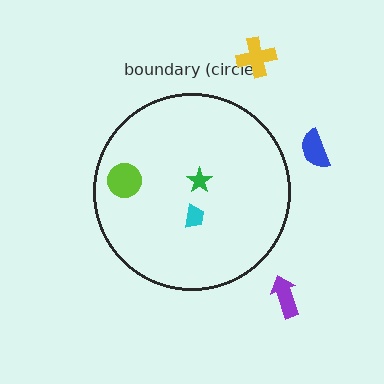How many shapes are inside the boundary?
3 inside, 3 outside.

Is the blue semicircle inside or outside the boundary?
Outside.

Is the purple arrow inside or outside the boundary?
Outside.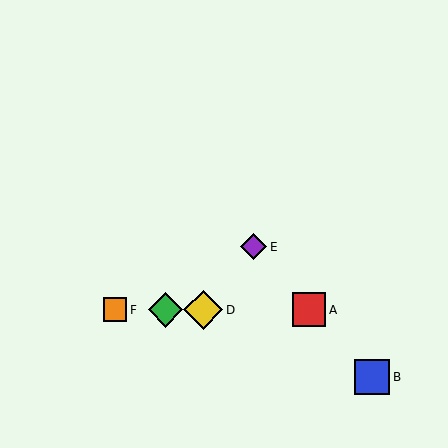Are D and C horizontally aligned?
Yes, both are at y≈310.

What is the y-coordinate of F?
Object F is at y≈310.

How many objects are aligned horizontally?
4 objects (A, C, D, F) are aligned horizontally.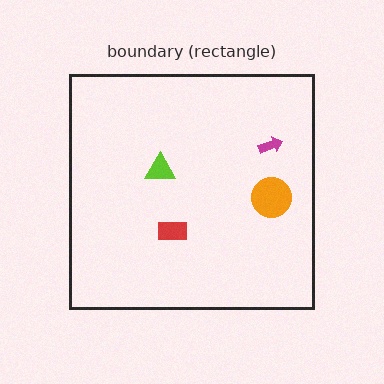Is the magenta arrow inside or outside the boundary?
Inside.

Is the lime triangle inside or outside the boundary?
Inside.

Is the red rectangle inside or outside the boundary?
Inside.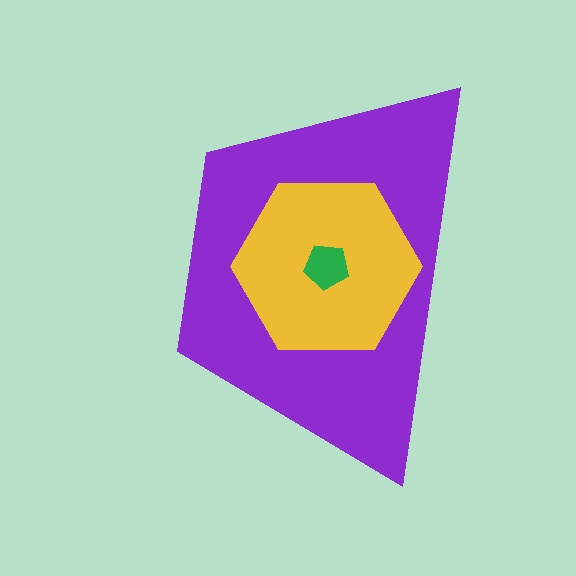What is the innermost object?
The green pentagon.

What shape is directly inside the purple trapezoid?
The yellow hexagon.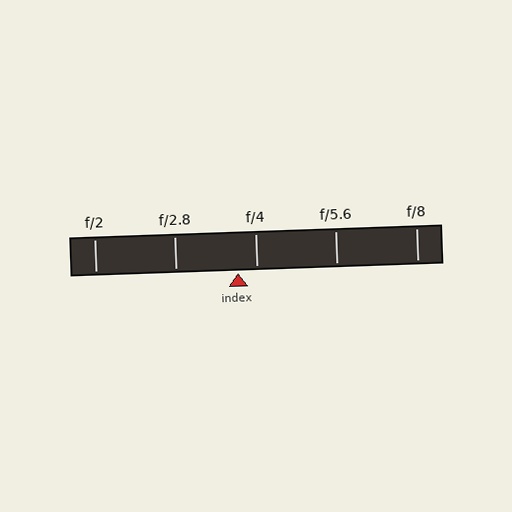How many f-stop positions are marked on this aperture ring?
There are 5 f-stop positions marked.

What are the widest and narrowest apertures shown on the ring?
The widest aperture shown is f/2 and the narrowest is f/8.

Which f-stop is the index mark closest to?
The index mark is closest to f/4.